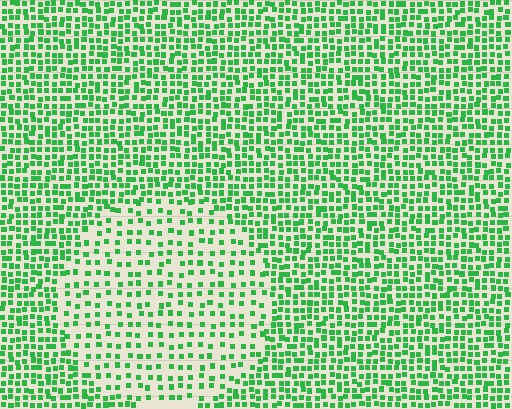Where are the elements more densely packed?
The elements are more densely packed outside the circle boundary.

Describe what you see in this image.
The image contains small green elements arranged at two different densities. A circle-shaped region is visible where the elements are less densely packed than the surrounding area.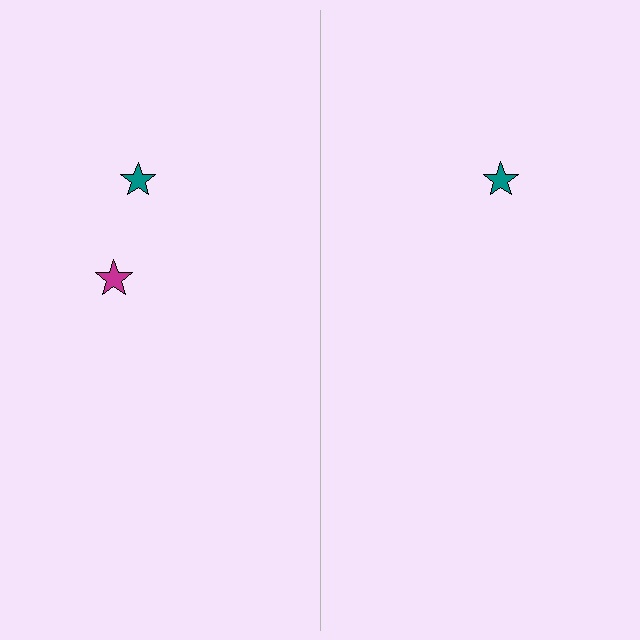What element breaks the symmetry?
A magenta star is missing from the right side.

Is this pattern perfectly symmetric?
No, the pattern is not perfectly symmetric. A magenta star is missing from the right side.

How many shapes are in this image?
There are 3 shapes in this image.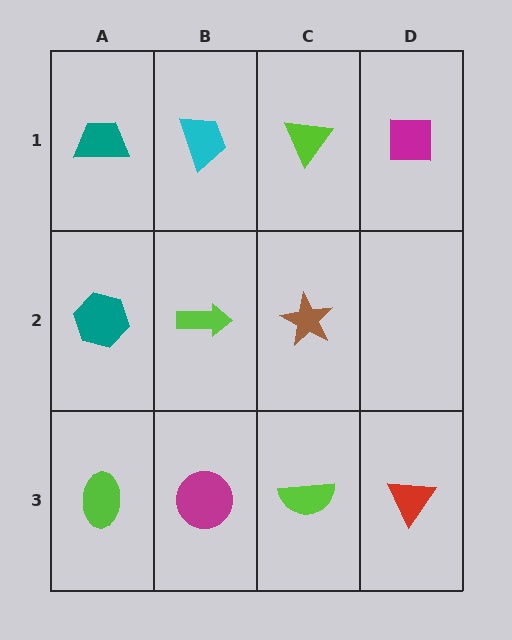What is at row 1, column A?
A teal trapezoid.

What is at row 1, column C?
A lime triangle.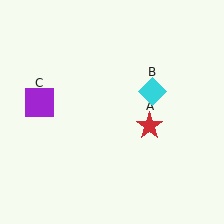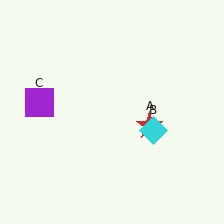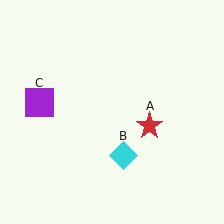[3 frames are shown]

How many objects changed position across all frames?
1 object changed position: cyan diamond (object B).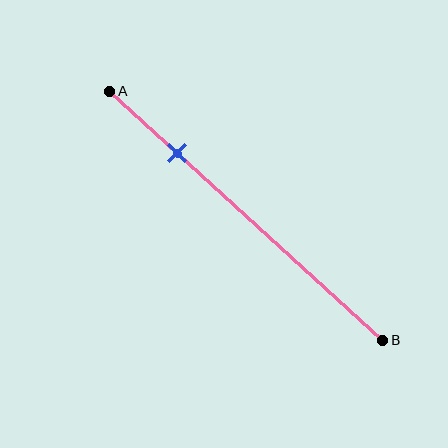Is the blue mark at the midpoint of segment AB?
No, the mark is at about 25% from A, not at the 50% midpoint.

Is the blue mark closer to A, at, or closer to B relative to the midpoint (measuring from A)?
The blue mark is closer to point A than the midpoint of segment AB.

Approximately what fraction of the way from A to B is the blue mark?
The blue mark is approximately 25% of the way from A to B.